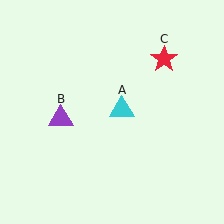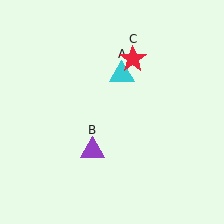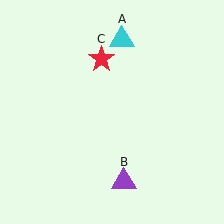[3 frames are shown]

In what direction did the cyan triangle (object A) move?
The cyan triangle (object A) moved up.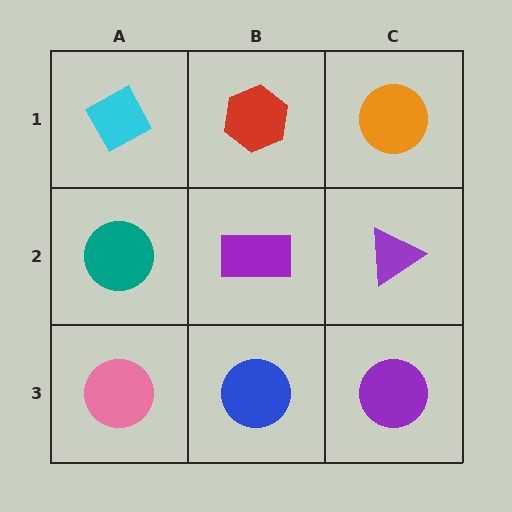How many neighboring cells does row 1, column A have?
2.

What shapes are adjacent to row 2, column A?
A cyan diamond (row 1, column A), a pink circle (row 3, column A), a purple rectangle (row 2, column B).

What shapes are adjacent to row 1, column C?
A purple triangle (row 2, column C), a red hexagon (row 1, column B).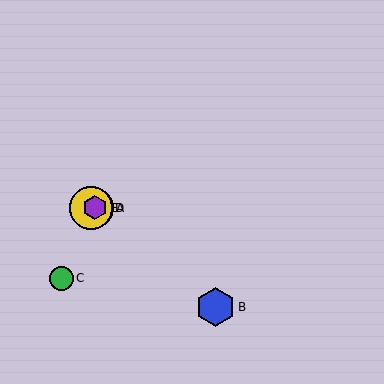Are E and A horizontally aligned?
Yes, both are at y≈208.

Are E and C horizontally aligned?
No, E is at y≈208 and C is at y≈278.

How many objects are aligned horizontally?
3 objects (A, D, E) are aligned horizontally.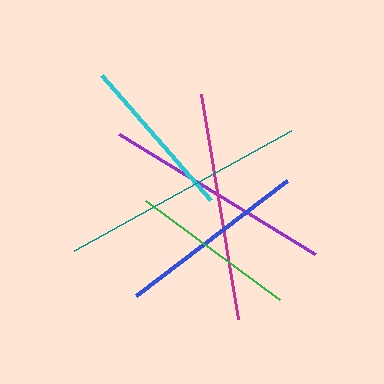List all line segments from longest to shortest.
From longest to shortest: teal, purple, magenta, blue, green, cyan.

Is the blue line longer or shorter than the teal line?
The teal line is longer than the blue line.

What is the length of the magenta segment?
The magenta segment is approximately 228 pixels long.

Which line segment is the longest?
The teal line is the longest at approximately 248 pixels.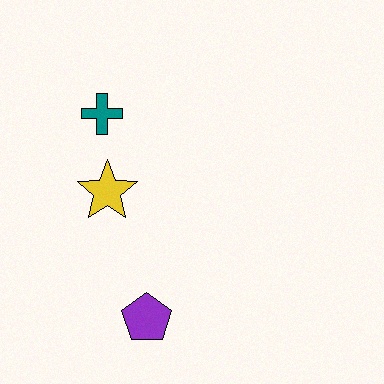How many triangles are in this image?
There are no triangles.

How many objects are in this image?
There are 3 objects.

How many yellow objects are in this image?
There is 1 yellow object.